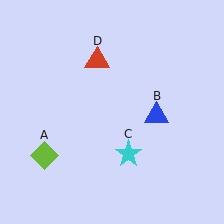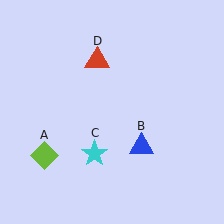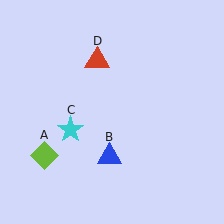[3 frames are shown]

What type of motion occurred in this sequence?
The blue triangle (object B), cyan star (object C) rotated clockwise around the center of the scene.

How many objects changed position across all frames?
2 objects changed position: blue triangle (object B), cyan star (object C).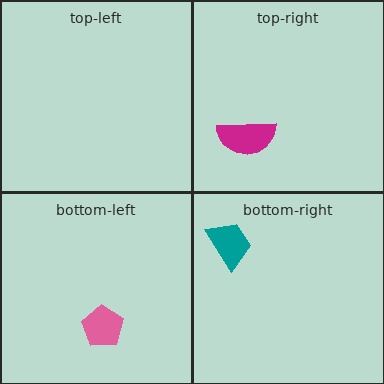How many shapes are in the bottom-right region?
1.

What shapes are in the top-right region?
The magenta semicircle.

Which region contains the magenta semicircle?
The top-right region.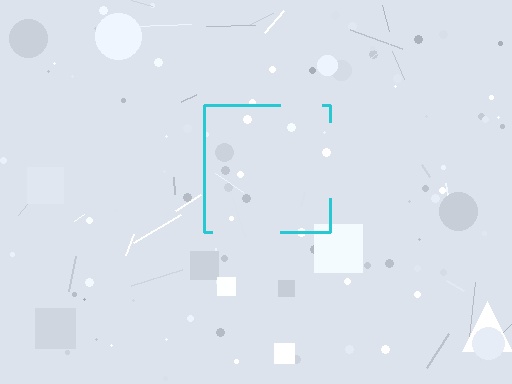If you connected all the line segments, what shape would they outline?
They would outline a square.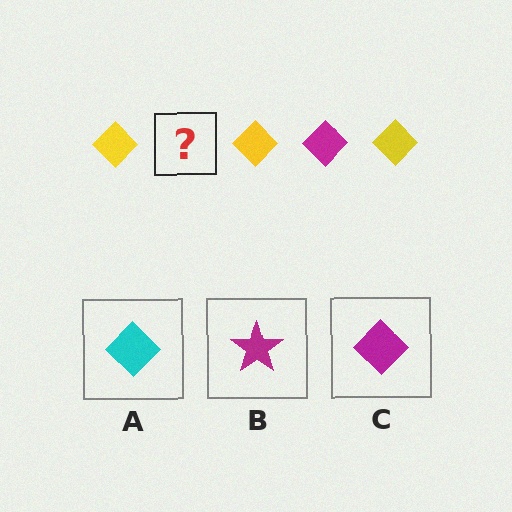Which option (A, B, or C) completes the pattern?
C.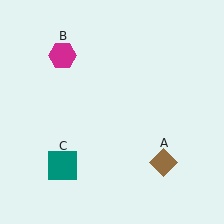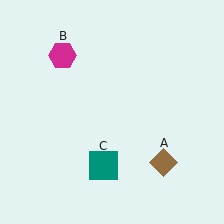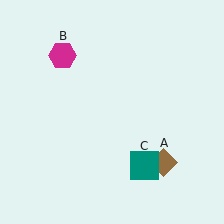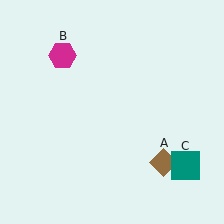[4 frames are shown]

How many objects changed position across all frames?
1 object changed position: teal square (object C).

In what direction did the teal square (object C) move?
The teal square (object C) moved right.